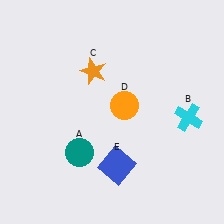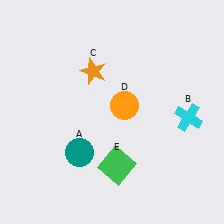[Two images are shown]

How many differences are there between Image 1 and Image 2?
There is 1 difference between the two images.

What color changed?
The square (E) changed from blue in Image 1 to green in Image 2.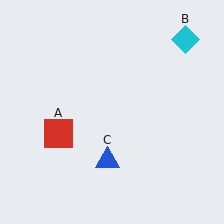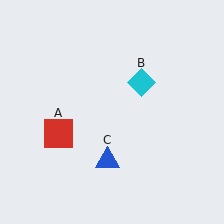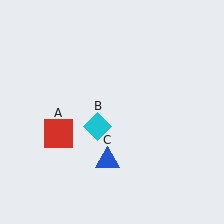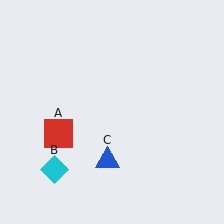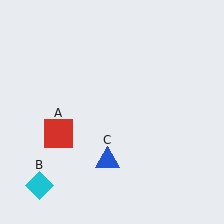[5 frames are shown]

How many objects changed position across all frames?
1 object changed position: cyan diamond (object B).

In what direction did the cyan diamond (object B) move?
The cyan diamond (object B) moved down and to the left.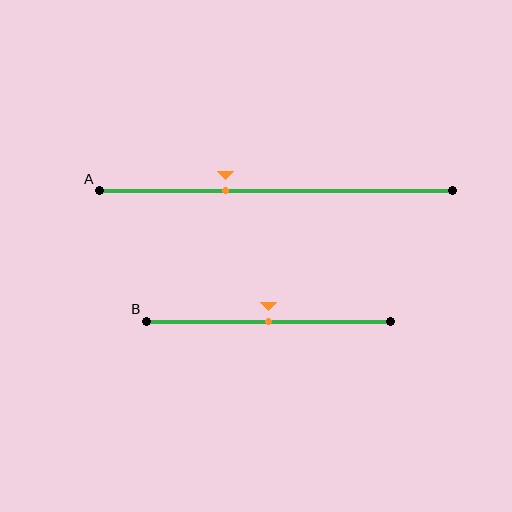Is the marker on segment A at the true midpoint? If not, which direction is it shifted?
No, the marker on segment A is shifted to the left by about 14% of the segment length.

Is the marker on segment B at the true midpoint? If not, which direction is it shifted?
Yes, the marker on segment B is at the true midpoint.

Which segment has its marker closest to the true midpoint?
Segment B has its marker closest to the true midpoint.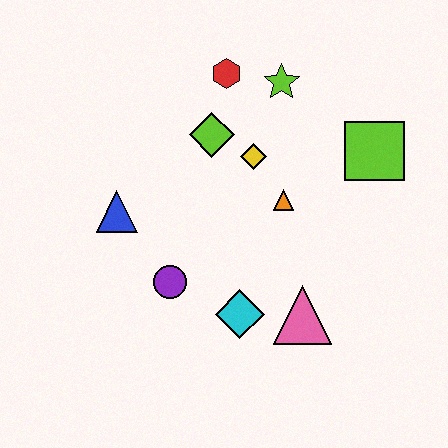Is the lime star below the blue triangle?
No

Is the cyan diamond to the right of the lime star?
No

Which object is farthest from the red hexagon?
The pink triangle is farthest from the red hexagon.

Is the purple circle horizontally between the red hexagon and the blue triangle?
Yes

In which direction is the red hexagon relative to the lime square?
The red hexagon is to the left of the lime square.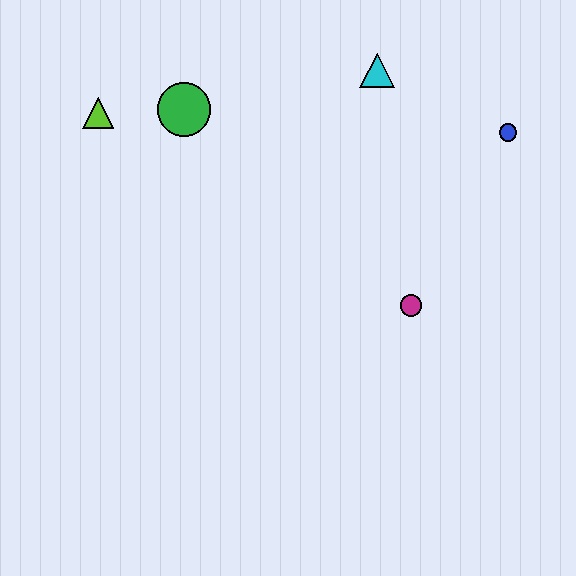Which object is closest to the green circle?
The lime triangle is closest to the green circle.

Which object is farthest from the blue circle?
The lime triangle is farthest from the blue circle.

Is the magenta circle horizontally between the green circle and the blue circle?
Yes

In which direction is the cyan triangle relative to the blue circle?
The cyan triangle is to the left of the blue circle.